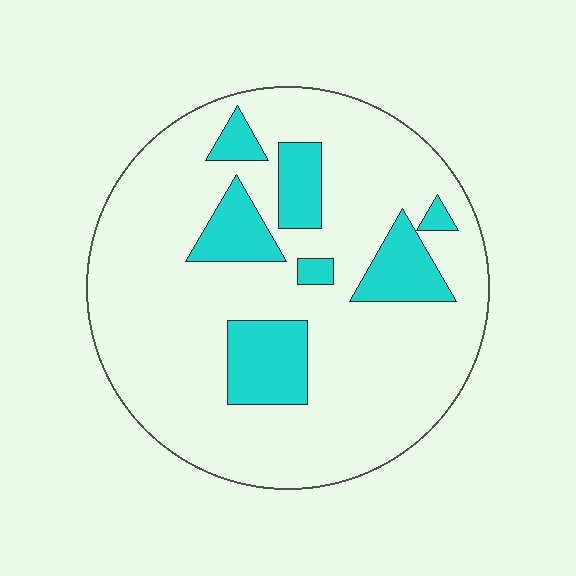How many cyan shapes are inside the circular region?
7.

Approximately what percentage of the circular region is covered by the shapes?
Approximately 20%.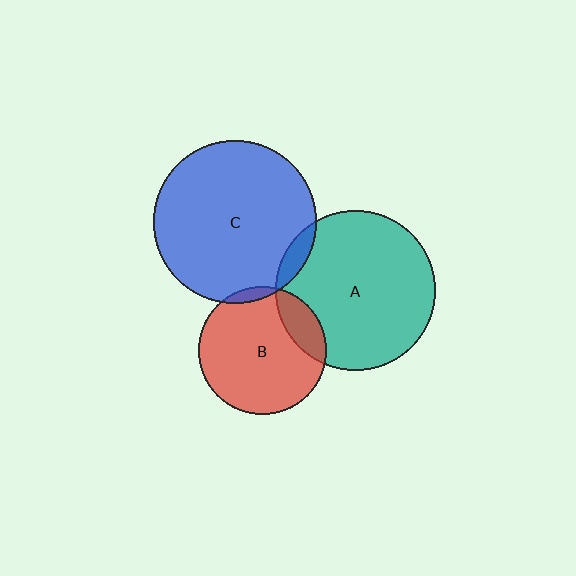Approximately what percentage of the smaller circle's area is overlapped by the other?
Approximately 5%.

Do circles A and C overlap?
Yes.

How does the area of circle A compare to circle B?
Approximately 1.6 times.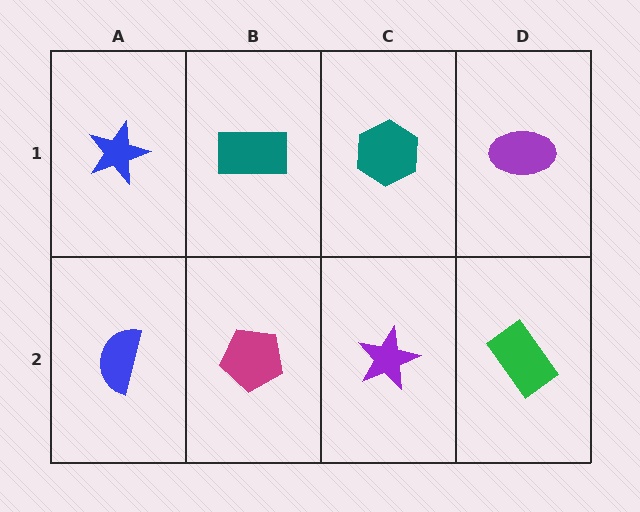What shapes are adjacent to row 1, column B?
A magenta pentagon (row 2, column B), a blue star (row 1, column A), a teal hexagon (row 1, column C).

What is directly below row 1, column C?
A purple star.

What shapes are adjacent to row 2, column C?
A teal hexagon (row 1, column C), a magenta pentagon (row 2, column B), a green rectangle (row 2, column D).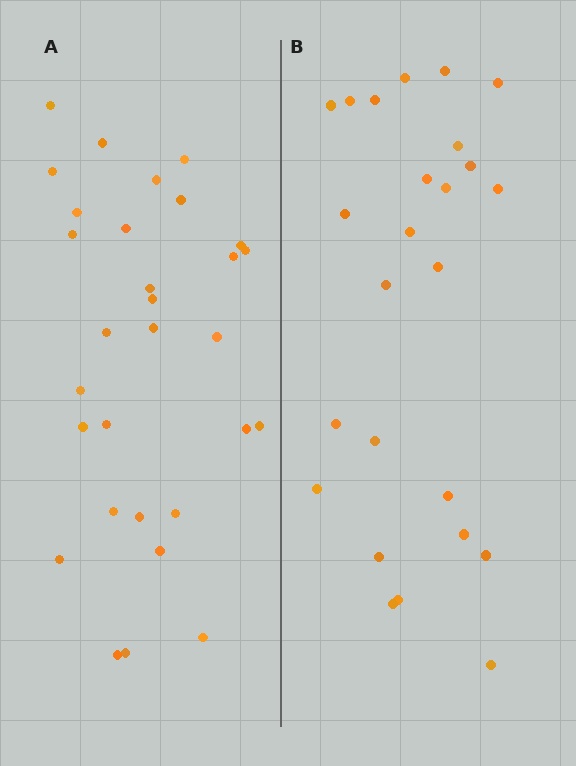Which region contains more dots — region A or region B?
Region A (the left region) has more dots.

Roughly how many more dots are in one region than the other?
Region A has about 5 more dots than region B.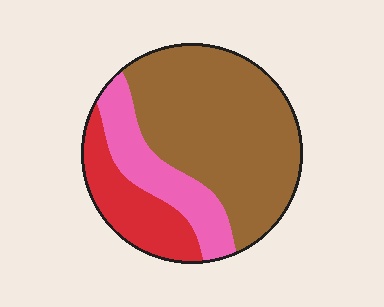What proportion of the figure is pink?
Pink covers 20% of the figure.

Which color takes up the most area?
Brown, at roughly 60%.